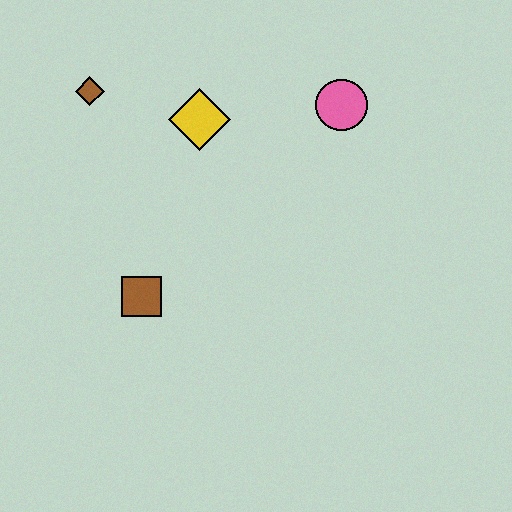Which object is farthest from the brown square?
The pink circle is farthest from the brown square.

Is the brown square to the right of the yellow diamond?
No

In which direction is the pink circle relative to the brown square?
The pink circle is to the right of the brown square.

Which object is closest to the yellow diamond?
The brown diamond is closest to the yellow diamond.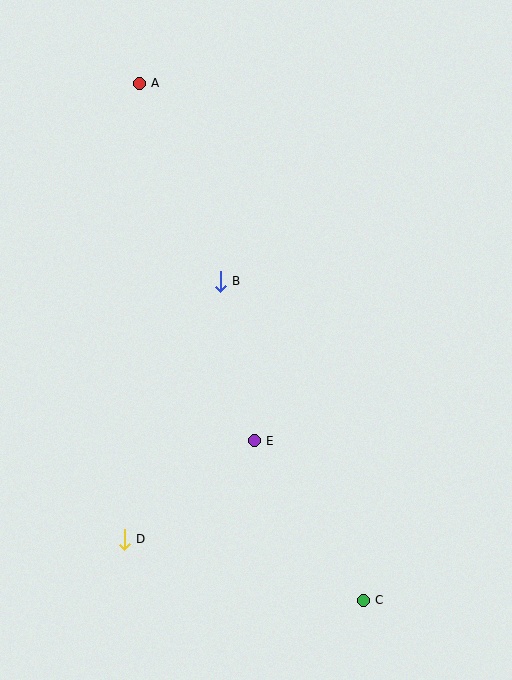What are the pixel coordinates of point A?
Point A is at (139, 83).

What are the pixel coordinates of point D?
Point D is at (124, 539).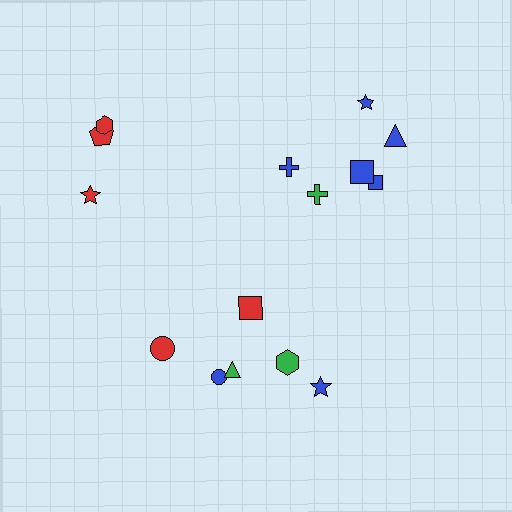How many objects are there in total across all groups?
There are 15 objects.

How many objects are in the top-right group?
There are 6 objects.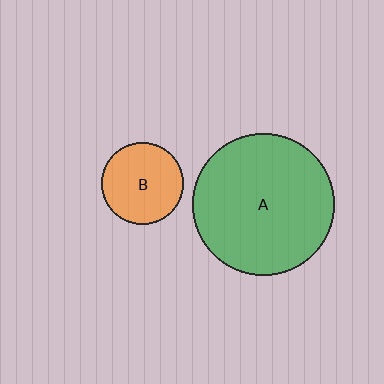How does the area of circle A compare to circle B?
Approximately 3.0 times.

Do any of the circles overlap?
No, none of the circles overlap.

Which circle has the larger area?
Circle A (green).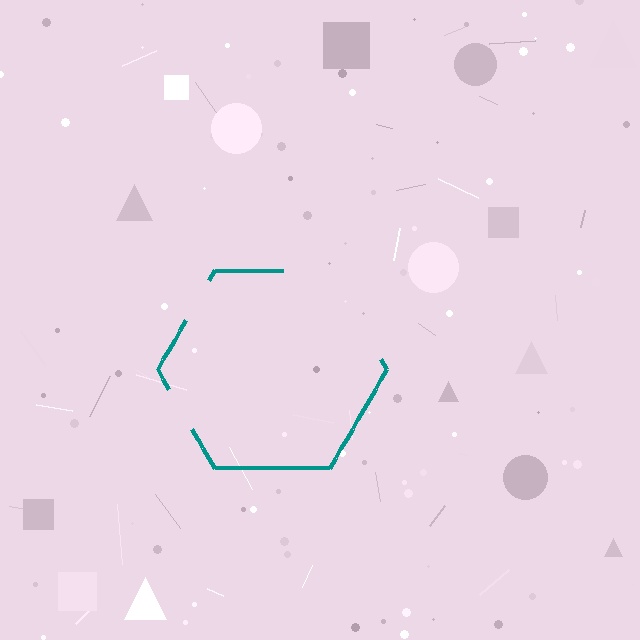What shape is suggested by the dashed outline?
The dashed outline suggests a hexagon.